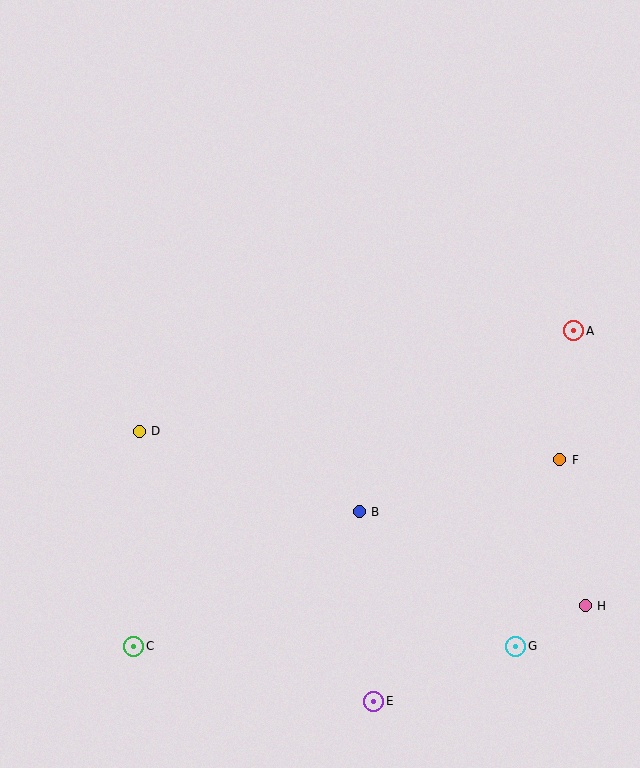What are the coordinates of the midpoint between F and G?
The midpoint between F and G is at (538, 553).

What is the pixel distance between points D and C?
The distance between D and C is 215 pixels.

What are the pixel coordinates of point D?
Point D is at (139, 431).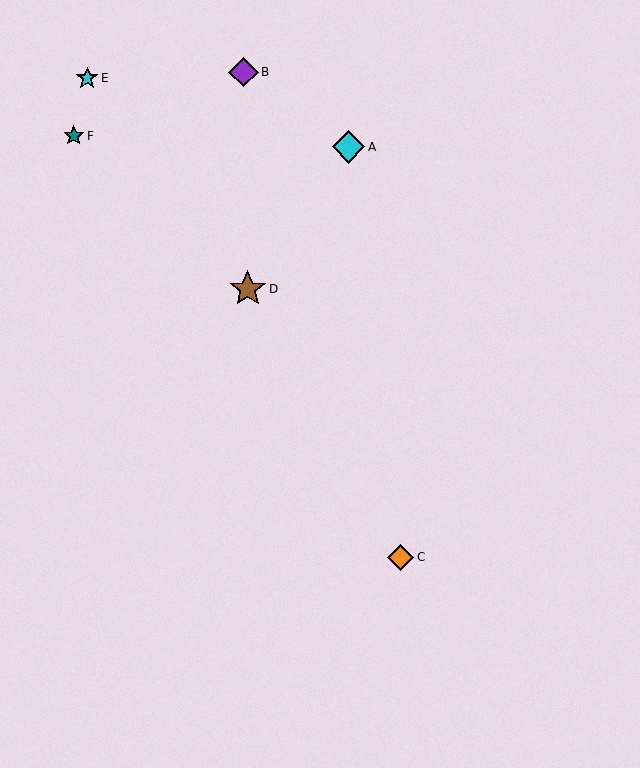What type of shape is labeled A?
Shape A is a cyan diamond.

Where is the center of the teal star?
The center of the teal star is at (74, 136).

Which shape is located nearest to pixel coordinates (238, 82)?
The purple diamond (labeled B) at (244, 72) is nearest to that location.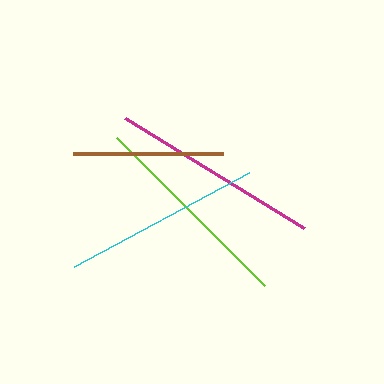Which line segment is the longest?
The magenta line is the longest at approximately 210 pixels.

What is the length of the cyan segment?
The cyan segment is approximately 198 pixels long.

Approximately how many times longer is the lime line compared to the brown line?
The lime line is approximately 1.4 times the length of the brown line.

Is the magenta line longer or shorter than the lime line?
The magenta line is longer than the lime line.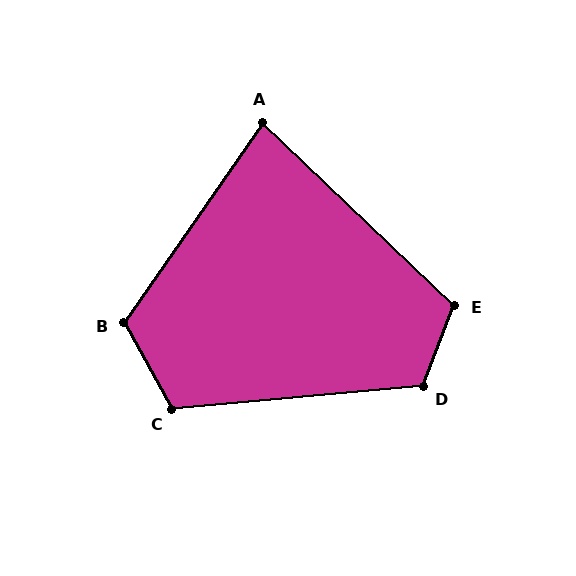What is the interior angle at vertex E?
Approximately 113 degrees (obtuse).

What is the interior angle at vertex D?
Approximately 116 degrees (obtuse).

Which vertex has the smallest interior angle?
A, at approximately 81 degrees.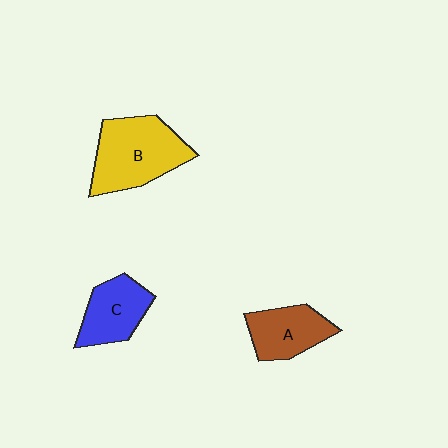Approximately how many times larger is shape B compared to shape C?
Approximately 1.6 times.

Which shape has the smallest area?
Shape A (brown).